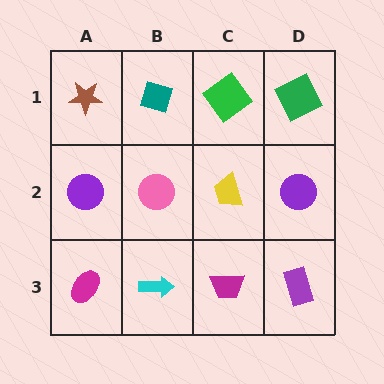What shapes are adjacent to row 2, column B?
A teal diamond (row 1, column B), a cyan arrow (row 3, column B), a purple circle (row 2, column A), a yellow trapezoid (row 2, column C).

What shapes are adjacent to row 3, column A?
A purple circle (row 2, column A), a cyan arrow (row 3, column B).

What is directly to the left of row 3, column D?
A magenta trapezoid.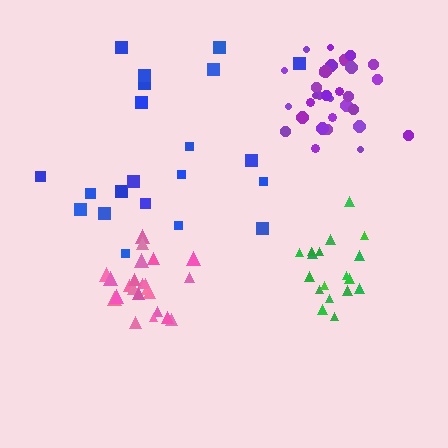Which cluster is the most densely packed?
Purple.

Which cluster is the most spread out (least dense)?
Blue.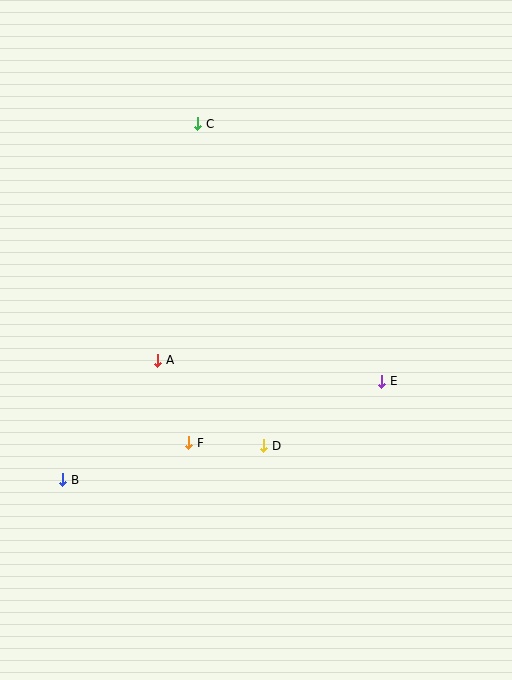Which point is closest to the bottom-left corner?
Point B is closest to the bottom-left corner.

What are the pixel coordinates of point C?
Point C is at (198, 124).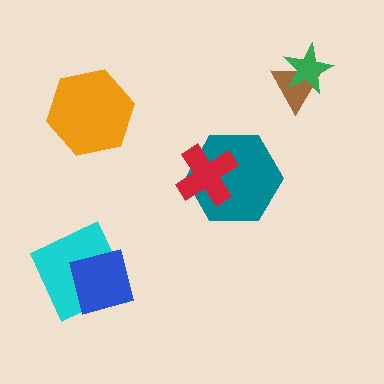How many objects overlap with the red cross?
1 object overlaps with the red cross.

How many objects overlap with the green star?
1 object overlaps with the green star.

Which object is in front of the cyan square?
The blue square is in front of the cyan square.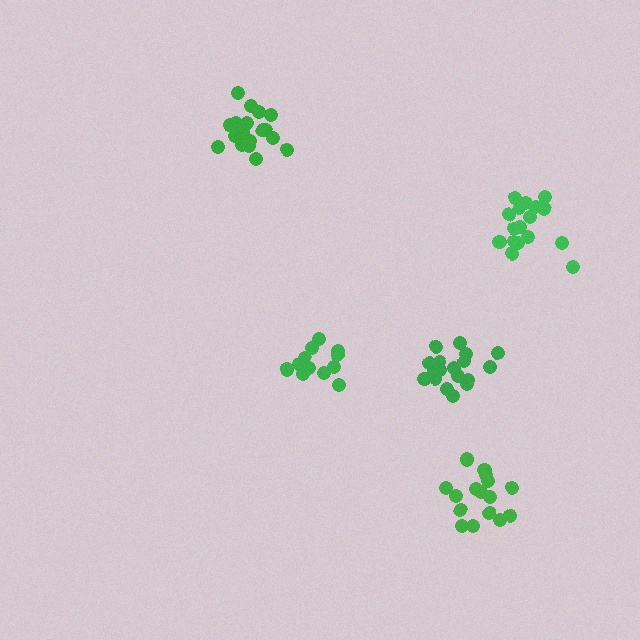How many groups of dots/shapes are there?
There are 5 groups.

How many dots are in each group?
Group 1: 18 dots, Group 2: 18 dots, Group 3: 15 dots, Group 4: 16 dots, Group 5: 19 dots (86 total).